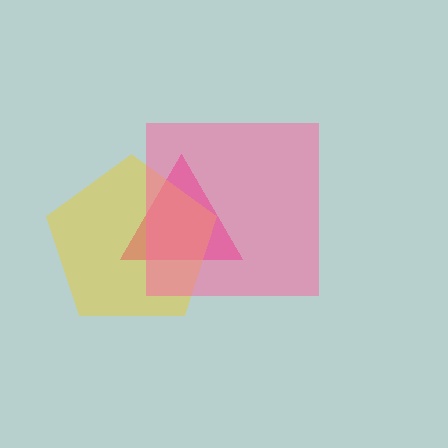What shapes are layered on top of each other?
The layered shapes are: a magenta triangle, a yellow pentagon, a pink square.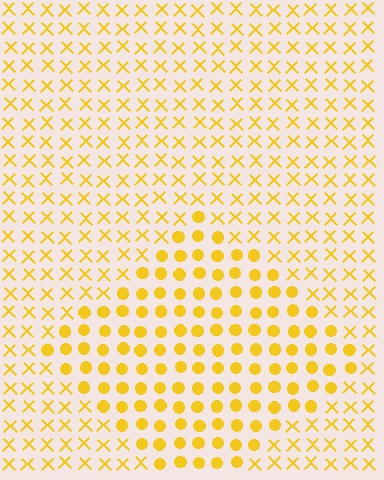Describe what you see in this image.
The image is filled with small yellow elements arranged in a uniform grid. A diamond-shaped region contains circles, while the surrounding area contains X marks. The boundary is defined purely by the change in element shape.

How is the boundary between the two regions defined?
The boundary is defined by a change in element shape: circles inside vs. X marks outside. All elements share the same color and spacing.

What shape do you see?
I see a diamond.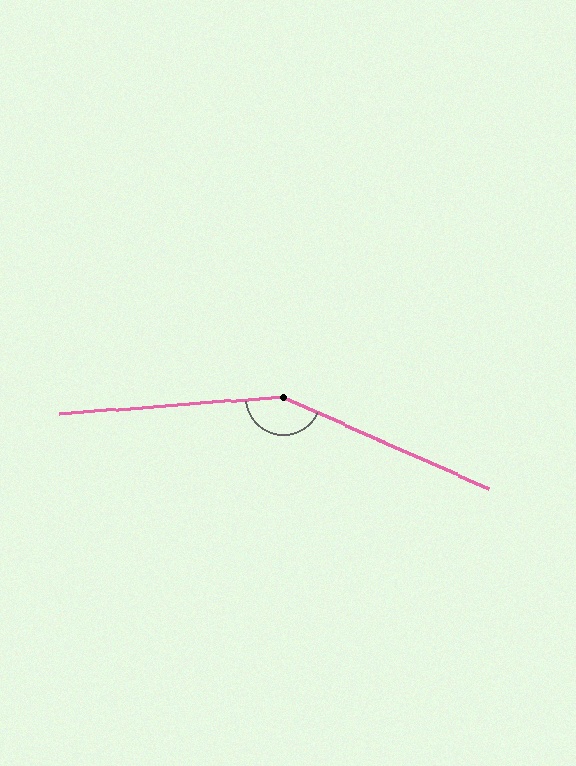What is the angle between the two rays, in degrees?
Approximately 152 degrees.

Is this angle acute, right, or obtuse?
It is obtuse.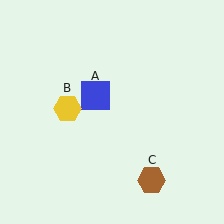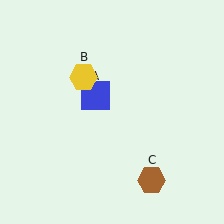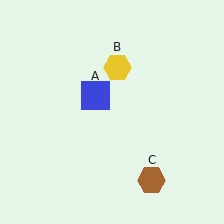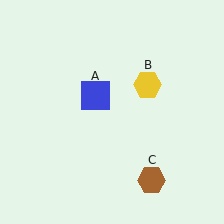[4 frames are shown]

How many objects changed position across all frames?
1 object changed position: yellow hexagon (object B).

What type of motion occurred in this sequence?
The yellow hexagon (object B) rotated clockwise around the center of the scene.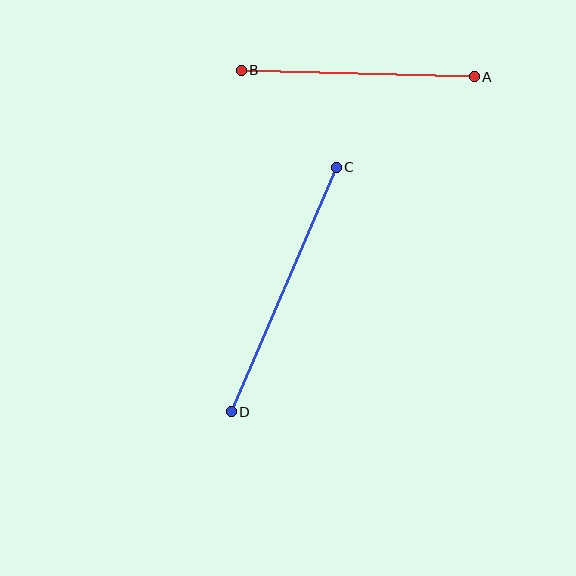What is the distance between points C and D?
The distance is approximately 266 pixels.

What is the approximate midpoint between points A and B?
The midpoint is at approximately (358, 74) pixels.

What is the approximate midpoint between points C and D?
The midpoint is at approximately (284, 289) pixels.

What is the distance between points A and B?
The distance is approximately 233 pixels.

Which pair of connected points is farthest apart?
Points C and D are farthest apart.